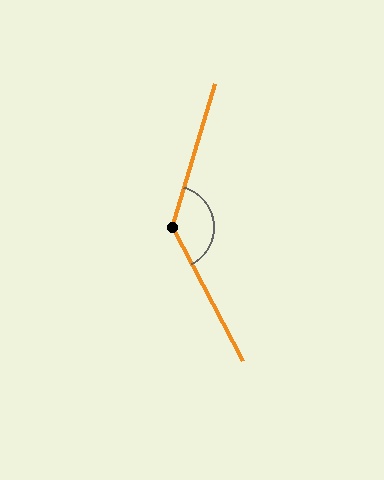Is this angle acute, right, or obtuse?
It is obtuse.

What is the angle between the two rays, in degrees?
Approximately 135 degrees.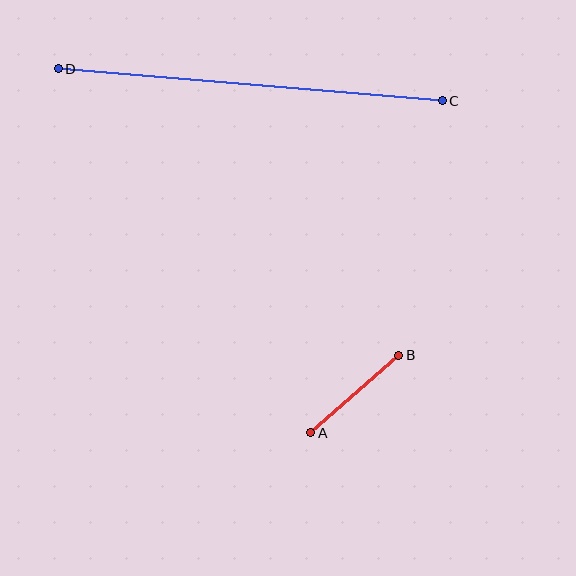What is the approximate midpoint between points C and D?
The midpoint is at approximately (250, 85) pixels.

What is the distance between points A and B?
The distance is approximately 117 pixels.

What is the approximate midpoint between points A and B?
The midpoint is at approximately (355, 394) pixels.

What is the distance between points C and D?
The distance is approximately 385 pixels.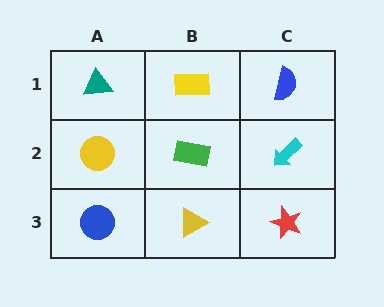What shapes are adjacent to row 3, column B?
A green rectangle (row 2, column B), a blue circle (row 3, column A), a red star (row 3, column C).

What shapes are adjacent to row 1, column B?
A green rectangle (row 2, column B), a teal triangle (row 1, column A), a blue semicircle (row 1, column C).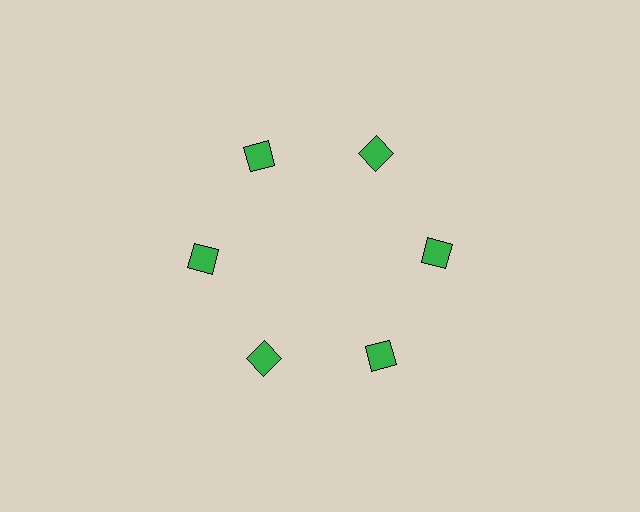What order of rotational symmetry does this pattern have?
This pattern has 6-fold rotational symmetry.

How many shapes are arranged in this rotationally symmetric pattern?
There are 6 shapes, arranged in 6 groups of 1.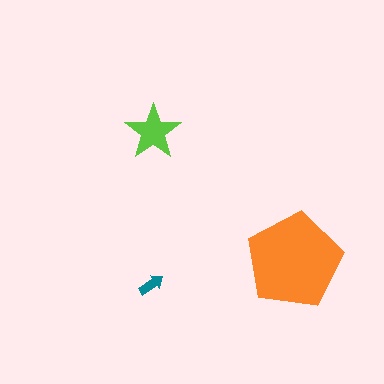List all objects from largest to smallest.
The orange pentagon, the lime star, the teal arrow.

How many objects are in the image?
There are 3 objects in the image.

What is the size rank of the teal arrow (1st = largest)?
3rd.